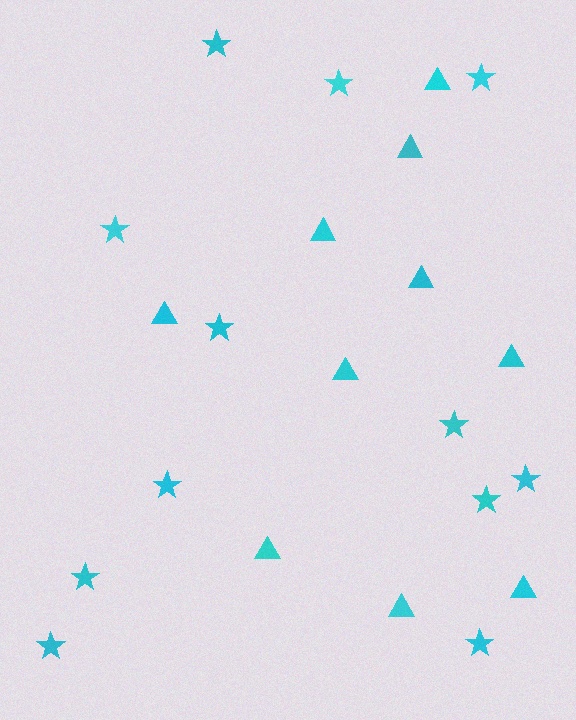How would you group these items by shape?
There are 2 groups: one group of stars (12) and one group of triangles (10).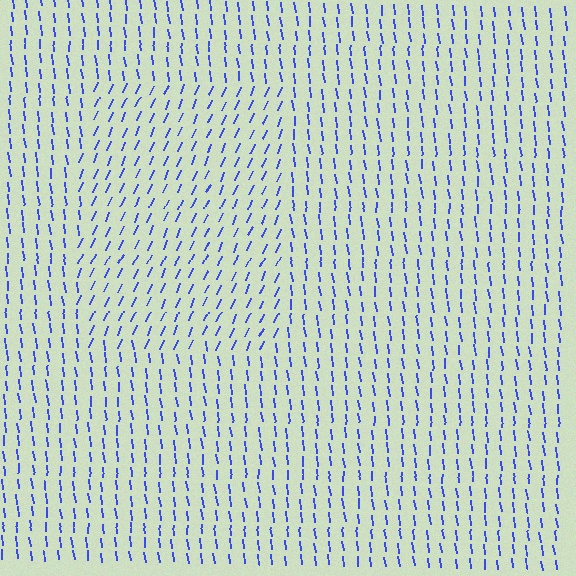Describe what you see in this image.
The image is filled with small blue line segments. A rectangle region in the image has lines oriented differently from the surrounding lines, creating a visible texture boundary.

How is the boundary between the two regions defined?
The boundary is defined purely by a change in line orientation (approximately 30 degrees difference). All lines are the same color and thickness.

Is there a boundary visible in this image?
Yes, there is a texture boundary formed by a change in line orientation.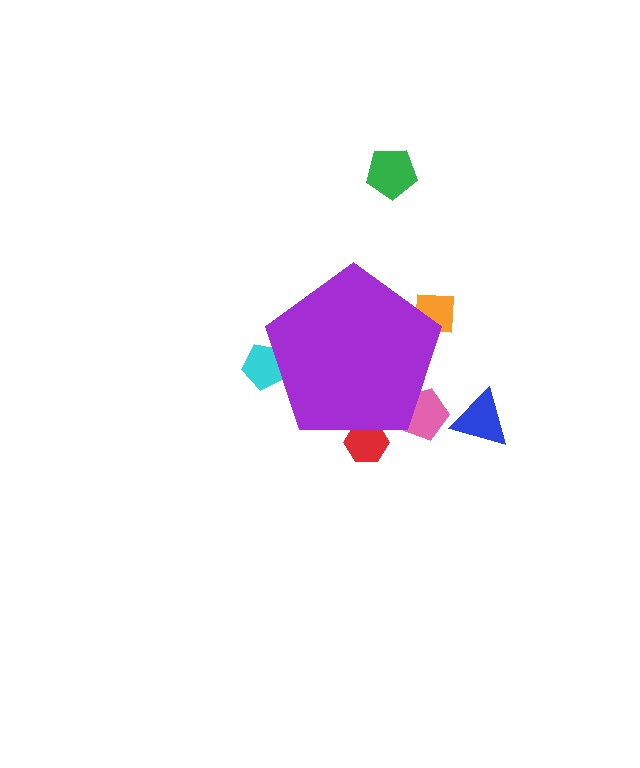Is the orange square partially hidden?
Yes, the orange square is partially hidden behind the purple pentagon.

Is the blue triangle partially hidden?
No, the blue triangle is fully visible.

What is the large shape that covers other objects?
A purple pentagon.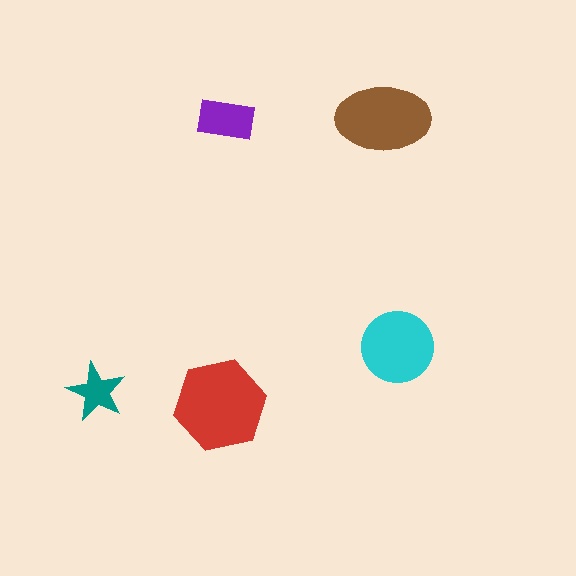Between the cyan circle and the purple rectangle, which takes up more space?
The cyan circle.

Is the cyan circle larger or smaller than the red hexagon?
Smaller.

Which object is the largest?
The red hexagon.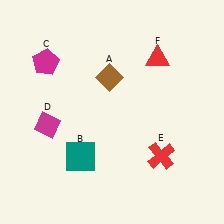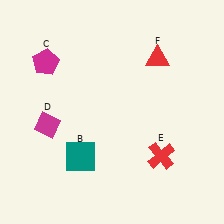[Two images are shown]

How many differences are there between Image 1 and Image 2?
There is 1 difference between the two images.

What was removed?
The brown diamond (A) was removed in Image 2.